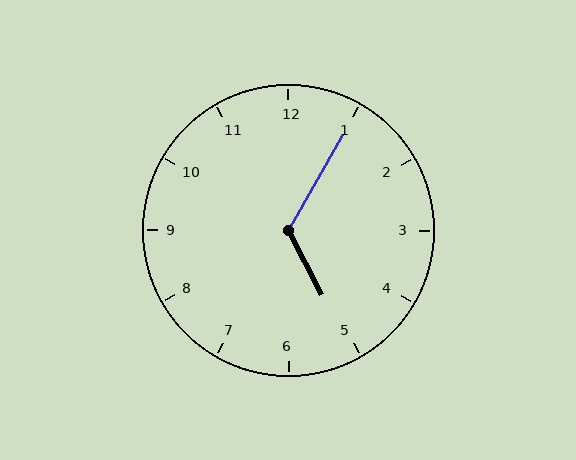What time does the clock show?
5:05.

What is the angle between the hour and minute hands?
Approximately 122 degrees.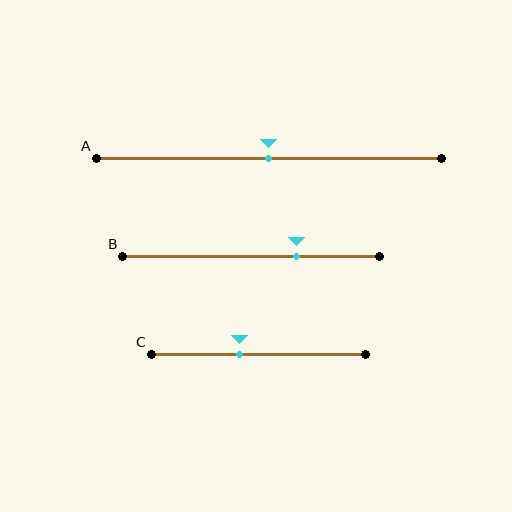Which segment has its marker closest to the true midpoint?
Segment A has its marker closest to the true midpoint.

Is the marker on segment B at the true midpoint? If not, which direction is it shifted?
No, the marker on segment B is shifted to the right by about 18% of the segment length.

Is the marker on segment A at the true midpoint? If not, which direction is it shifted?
Yes, the marker on segment A is at the true midpoint.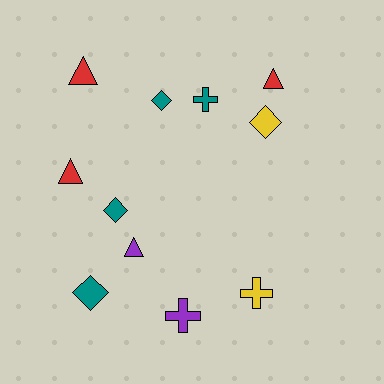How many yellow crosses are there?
There is 1 yellow cross.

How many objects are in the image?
There are 11 objects.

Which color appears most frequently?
Teal, with 4 objects.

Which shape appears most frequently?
Triangle, with 4 objects.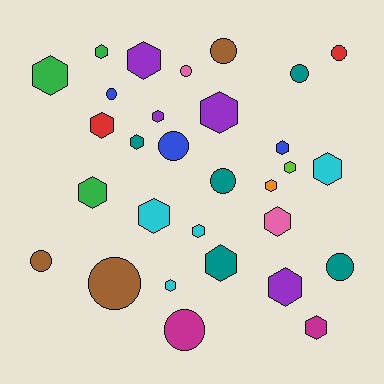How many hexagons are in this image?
There are 19 hexagons.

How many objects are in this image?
There are 30 objects.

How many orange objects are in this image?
There is 1 orange object.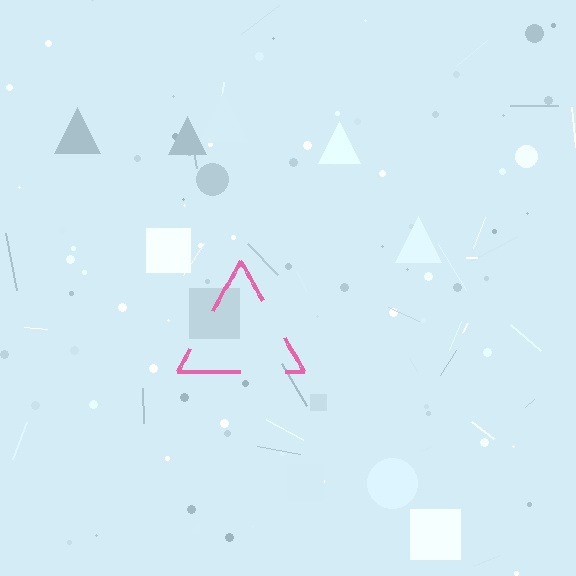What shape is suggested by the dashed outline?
The dashed outline suggests a triangle.